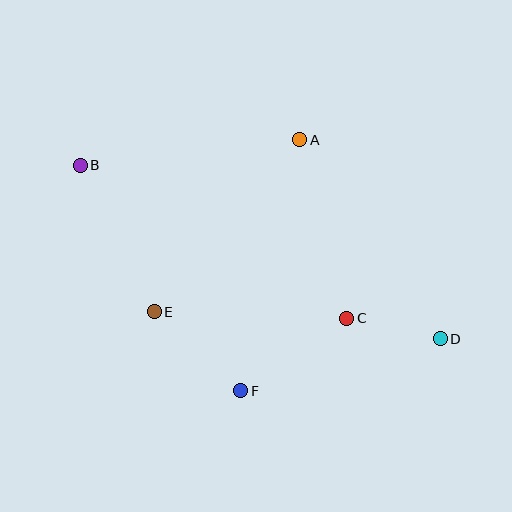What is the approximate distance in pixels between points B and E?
The distance between B and E is approximately 164 pixels.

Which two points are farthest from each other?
Points B and D are farthest from each other.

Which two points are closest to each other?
Points C and D are closest to each other.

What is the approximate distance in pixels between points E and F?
The distance between E and F is approximately 117 pixels.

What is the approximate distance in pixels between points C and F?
The distance between C and F is approximately 128 pixels.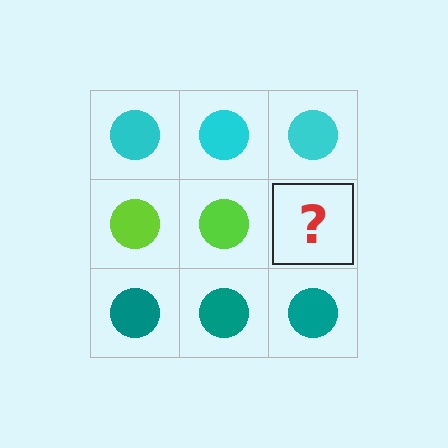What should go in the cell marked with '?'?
The missing cell should contain a lime circle.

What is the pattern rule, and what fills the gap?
The rule is that each row has a consistent color. The gap should be filled with a lime circle.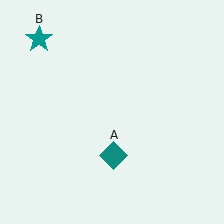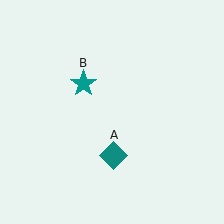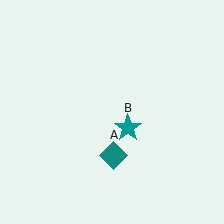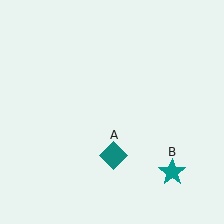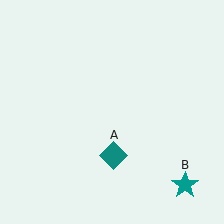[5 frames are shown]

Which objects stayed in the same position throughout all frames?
Teal diamond (object A) remained stationary.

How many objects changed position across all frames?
1 object changed position: teal star (object B).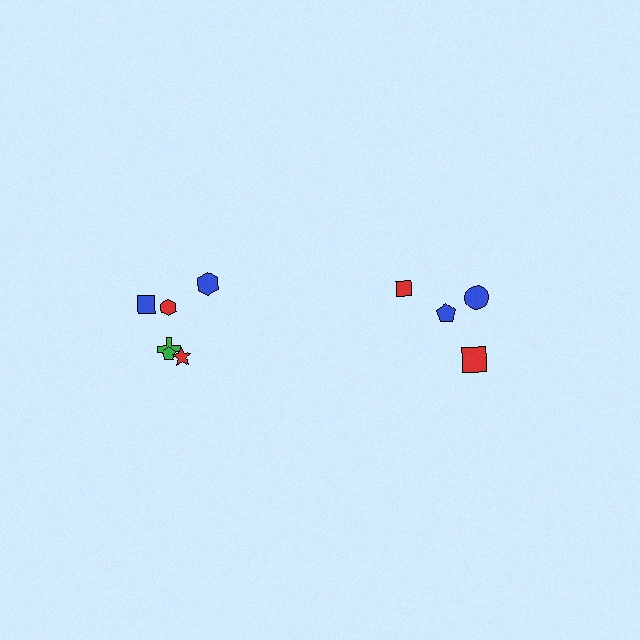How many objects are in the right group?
There are 4 objects.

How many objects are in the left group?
There are 6 objects.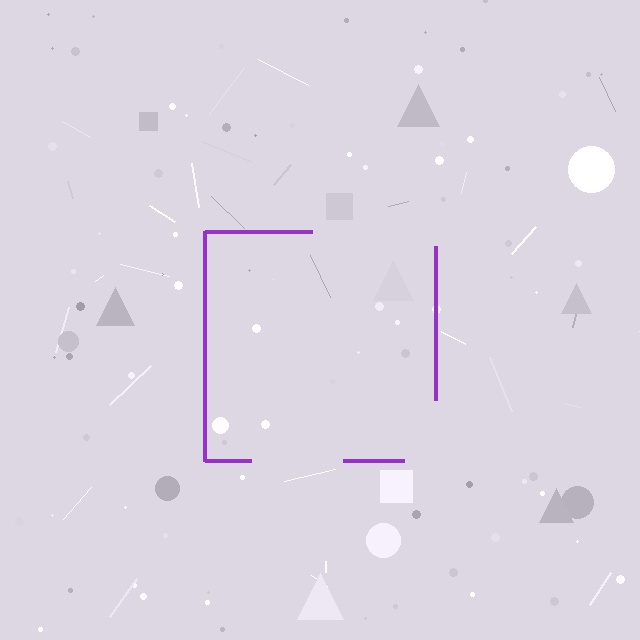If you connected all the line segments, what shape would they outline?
They would outline a square.